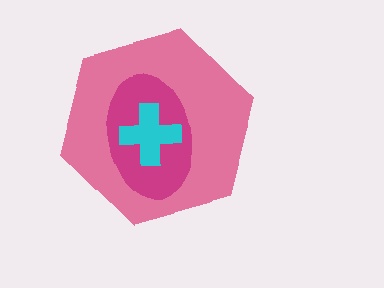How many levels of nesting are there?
3.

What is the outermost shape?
The pink hexagon.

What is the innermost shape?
The cyan cross.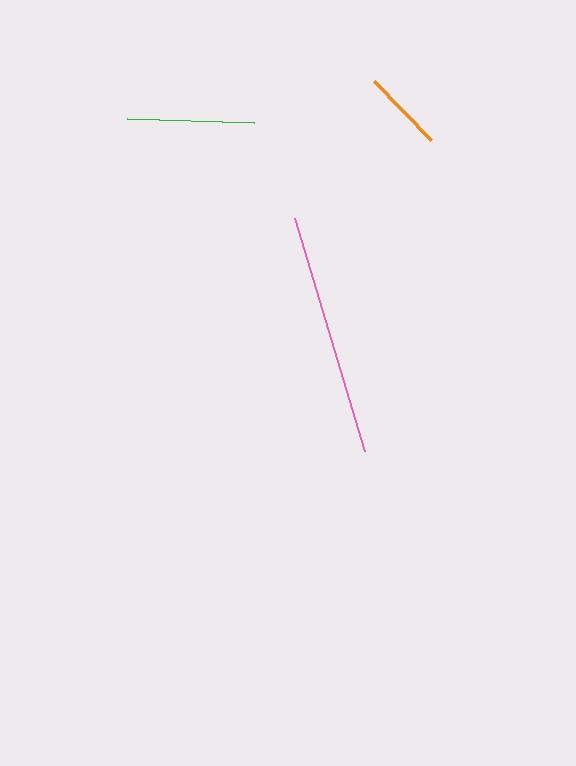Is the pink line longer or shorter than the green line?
The pink line is longer than the green line.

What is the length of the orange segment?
The orange segment is approximately 82 pixels long.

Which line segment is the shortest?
The orange line is the shortest at approximately 82 pixels.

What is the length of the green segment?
The green segment is approximately 127 pixels long.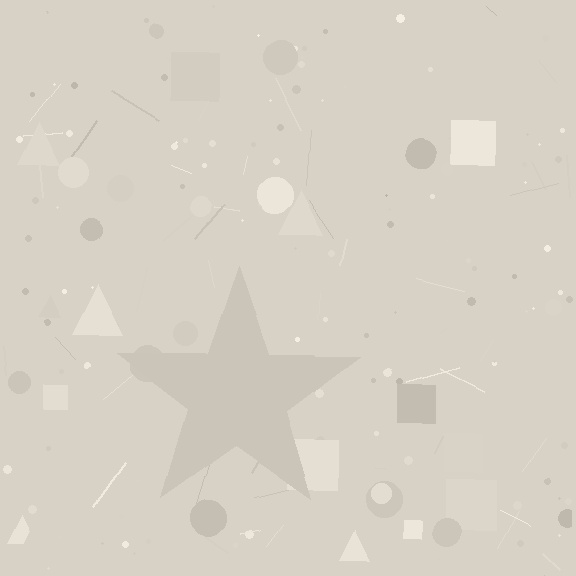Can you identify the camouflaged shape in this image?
The camouflaged shape is a star.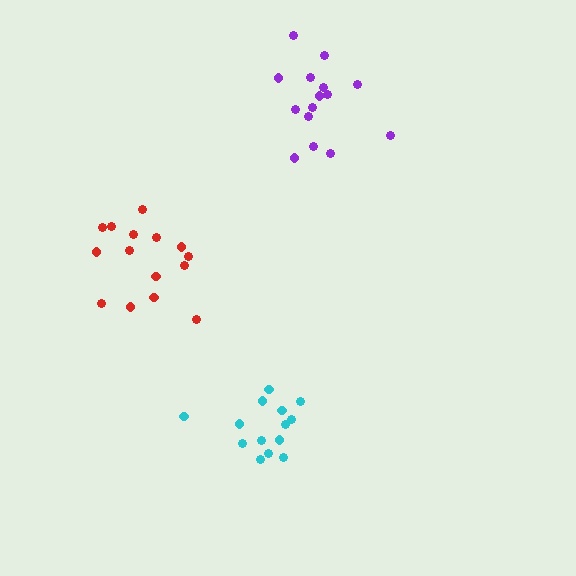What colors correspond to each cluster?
The clusters are colored: cyan, purple, red.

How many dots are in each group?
Group 1: 14 dots, Group 2: 15 dots, Group 3: 15 dots (44 total).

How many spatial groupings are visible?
There are 3 spatial groupings.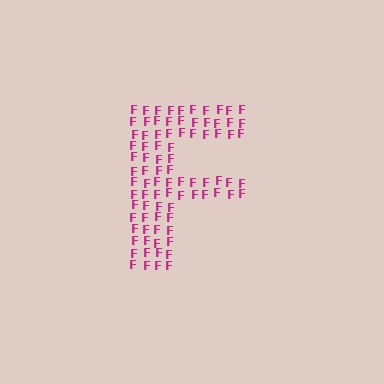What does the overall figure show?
The overall figure shows the letter F.